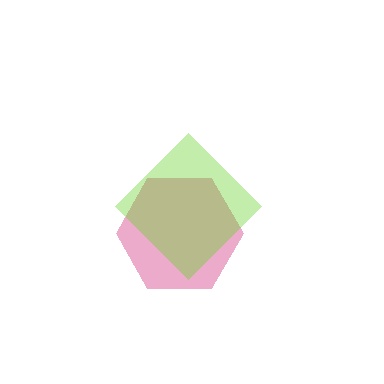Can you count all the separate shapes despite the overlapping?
Yes, there are 2 separate shapes.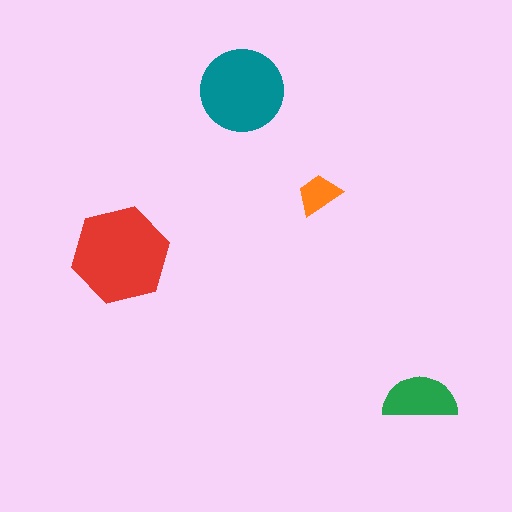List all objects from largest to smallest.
The red hexagon, the teal circle, the green semicircle, the orange trapezoid.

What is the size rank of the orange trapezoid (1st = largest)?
4th.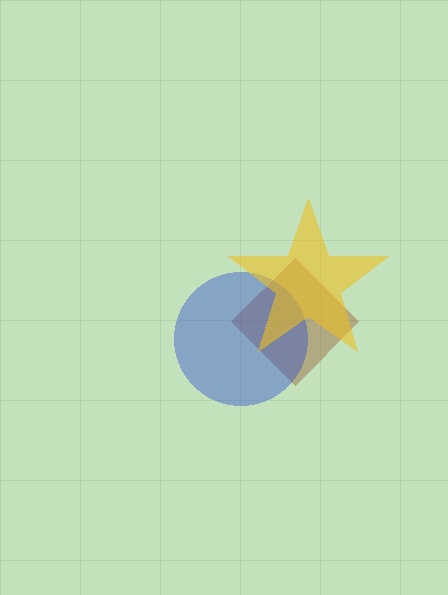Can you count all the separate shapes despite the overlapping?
Yes, there are 3 separate shapes.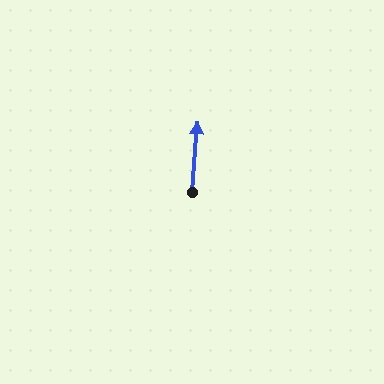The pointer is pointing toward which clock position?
Roughly 12 o'clock.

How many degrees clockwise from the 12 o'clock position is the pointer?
Approximately 5 degrees.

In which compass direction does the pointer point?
North.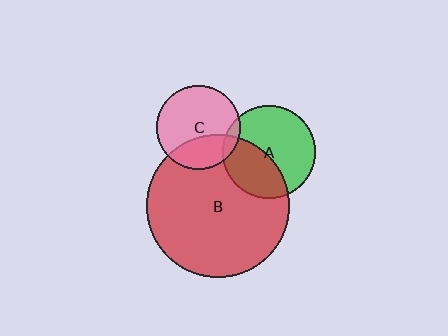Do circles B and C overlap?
Yes.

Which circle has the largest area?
Circle B (red).